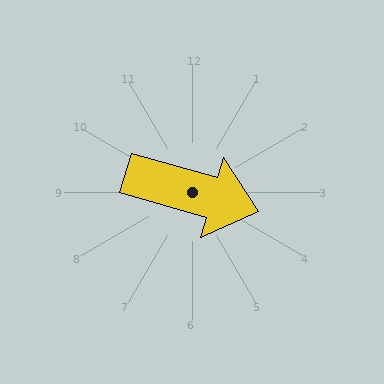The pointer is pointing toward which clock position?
Roughly 4 o'clock.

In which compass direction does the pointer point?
East.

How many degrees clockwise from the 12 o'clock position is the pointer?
Approximately 106 degrees.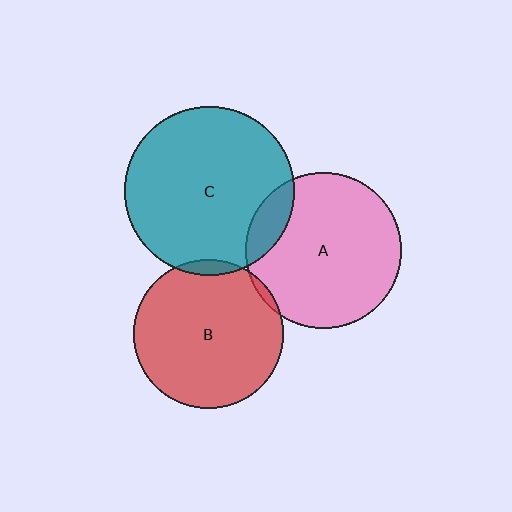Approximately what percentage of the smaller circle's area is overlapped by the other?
Approximately 5%.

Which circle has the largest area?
Circle C (teal).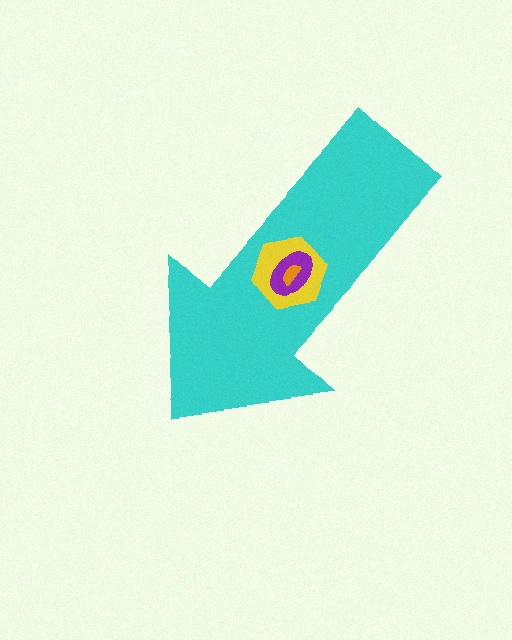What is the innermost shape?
The orange semicircle.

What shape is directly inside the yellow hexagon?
The purple ellipse.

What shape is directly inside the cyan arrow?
The yellow hexagon.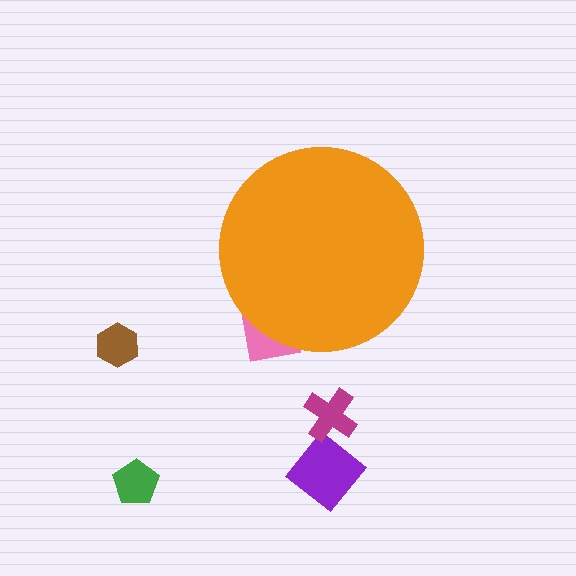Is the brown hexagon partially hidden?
No, the brown hexagon is fully visible.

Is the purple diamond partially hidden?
No, the purple diamond is fully visible.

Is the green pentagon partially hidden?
No, the green pentagon is fully visible.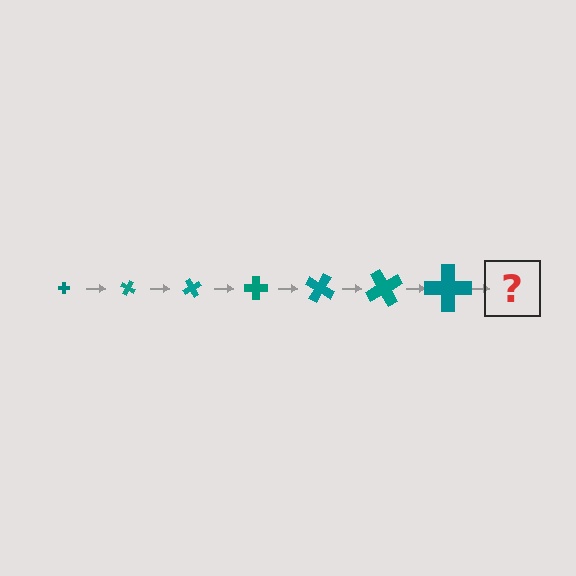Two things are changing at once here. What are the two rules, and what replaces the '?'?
The two rules are that the cross grows larger each step and it rotates 30 degrees each step. The '?' should be a cross, larger than the previous one and rotated 210 degrees from the start.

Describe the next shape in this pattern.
It should be a cross, larger than the previous one and rotated 210 degrees from the start.